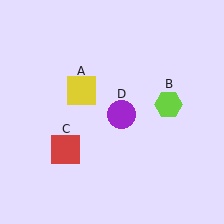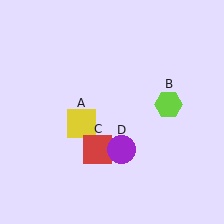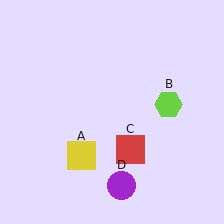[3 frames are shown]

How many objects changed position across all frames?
3 objects changed position: yellow square (object A), red square (object C), purple circle (object D).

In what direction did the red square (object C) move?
The red square (object C) moved right.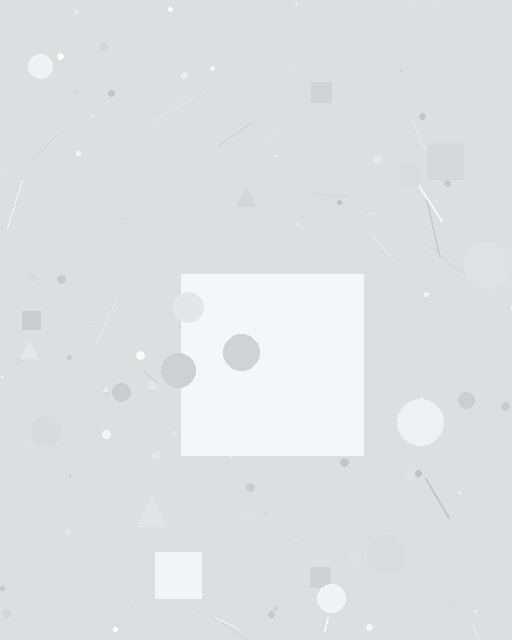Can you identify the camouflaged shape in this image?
The camouflaged shape is a square.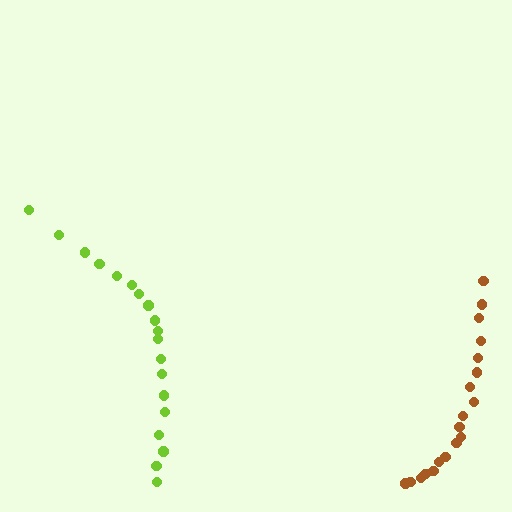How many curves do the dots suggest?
There are 2 distinct paths.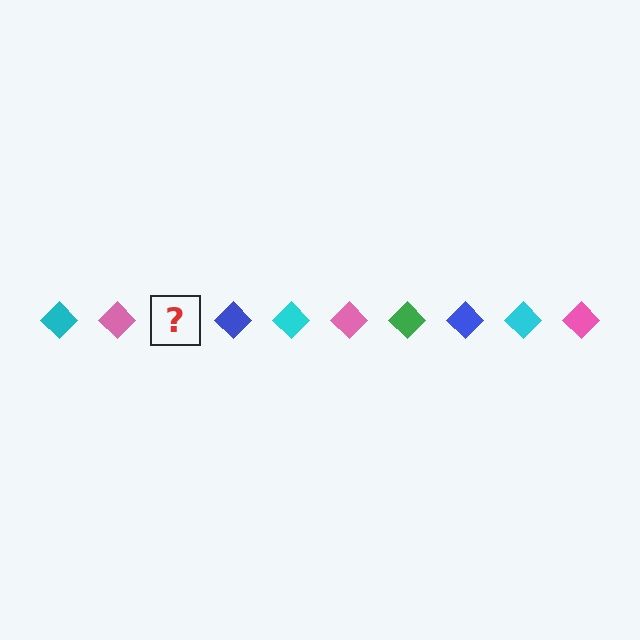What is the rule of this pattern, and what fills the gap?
The rule is that the pattern cycles through cyan, pink, green, blue diamonds. The gap should be filled with a green diamond.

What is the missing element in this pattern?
The missing element is a green diamond.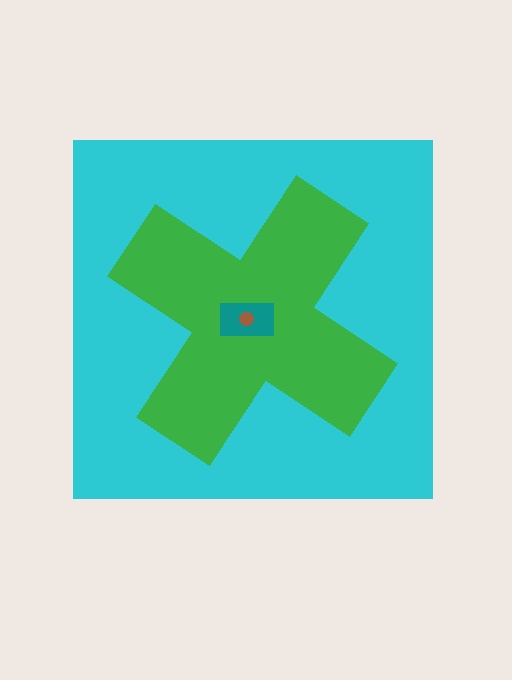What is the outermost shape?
The cyan square.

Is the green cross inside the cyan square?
Yes.